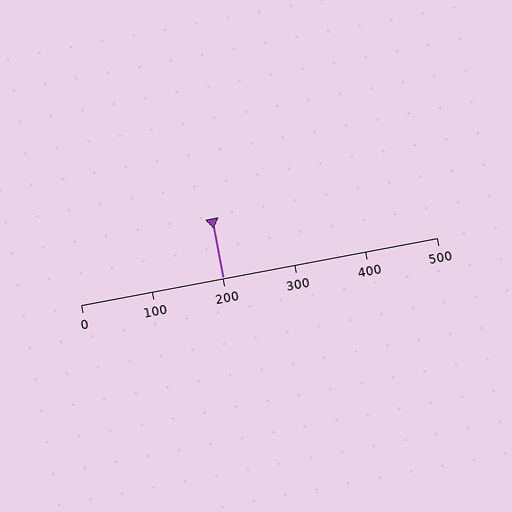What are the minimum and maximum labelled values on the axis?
The axis runs from 0 to 500.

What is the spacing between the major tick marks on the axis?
The major ticks are spaced 100 apart.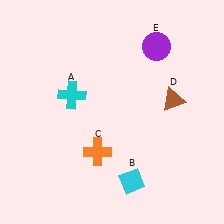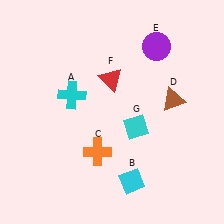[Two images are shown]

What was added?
A red triangle (F), a cyan diamond (G) were added in Image 2.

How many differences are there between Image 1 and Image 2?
There are 2 differences between the two images.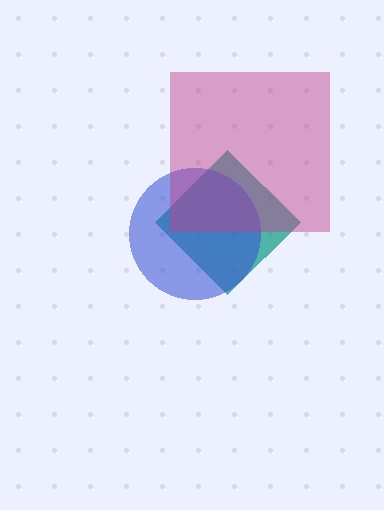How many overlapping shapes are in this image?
There are 3 overlapping shapes in the image.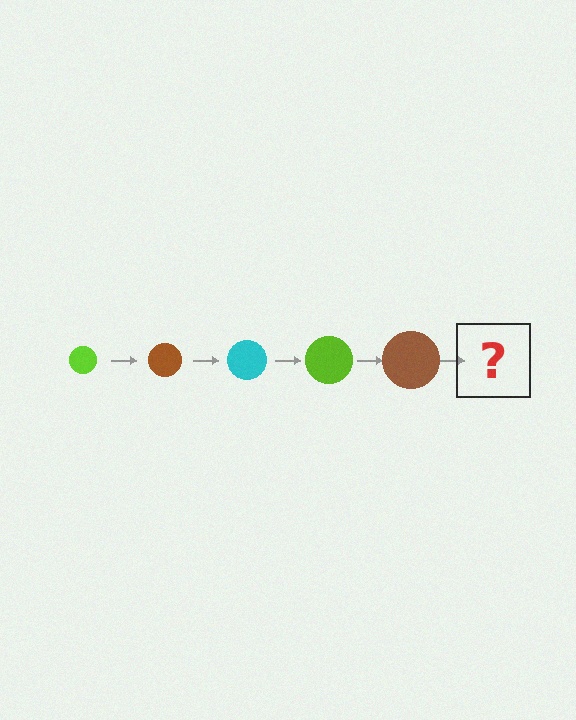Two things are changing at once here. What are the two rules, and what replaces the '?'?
The two rules are that the circle grows larger each step and the color cycles through lime, brown, and cyan. The '?' should be a cyan circle, larger than the previous one.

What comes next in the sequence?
The next element should be a cyan circle, larger than the previous one.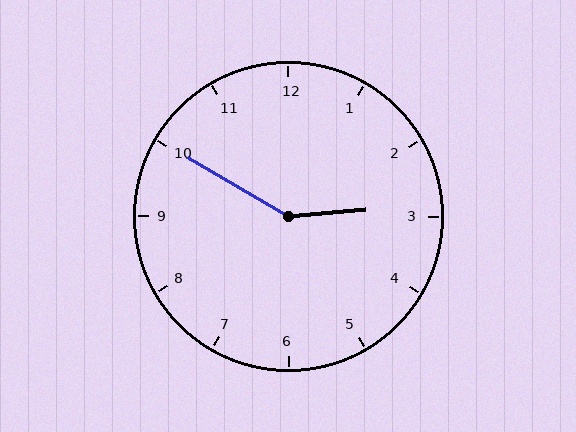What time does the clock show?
2:50.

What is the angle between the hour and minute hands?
Approximately 145 degrees.